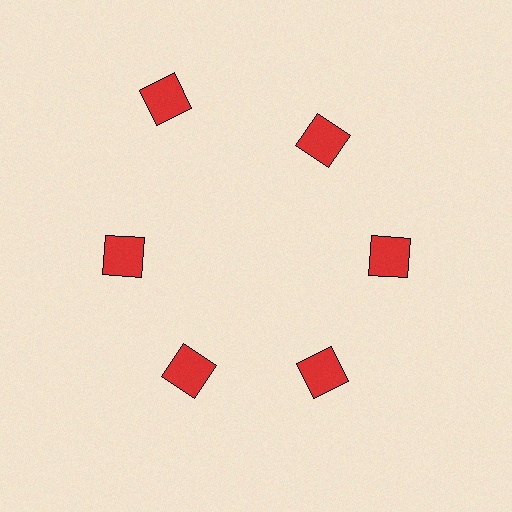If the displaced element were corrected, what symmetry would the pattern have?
It would have 6-fold rotational symmetry — the pattern would map onto itself every 60 degrees.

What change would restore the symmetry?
The symmetry would be restored by moving it inward, back onto the ring so that all 6 squares sit at equal angles and equal distance from the center.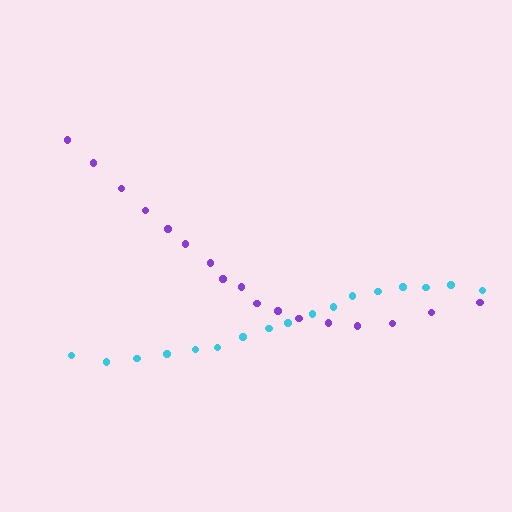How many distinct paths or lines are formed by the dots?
There are 2 distinct paths.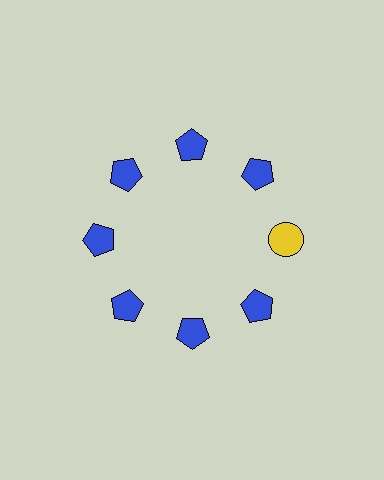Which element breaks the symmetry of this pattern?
The yellow circle at roughly the 3 o'clock position breaks the symmetry. All other shapes are blue pentagons.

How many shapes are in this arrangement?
There are 8 shapes arranged in a ring pattern.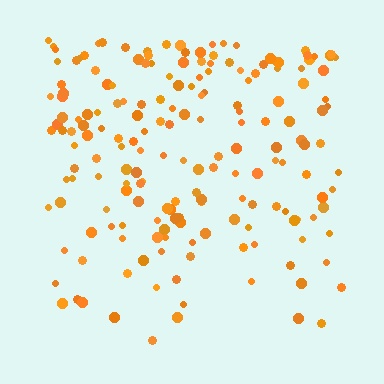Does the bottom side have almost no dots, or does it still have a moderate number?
Still a moderate number, just noticeably fewer than the top.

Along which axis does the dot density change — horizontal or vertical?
Vertical.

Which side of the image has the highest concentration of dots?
The top.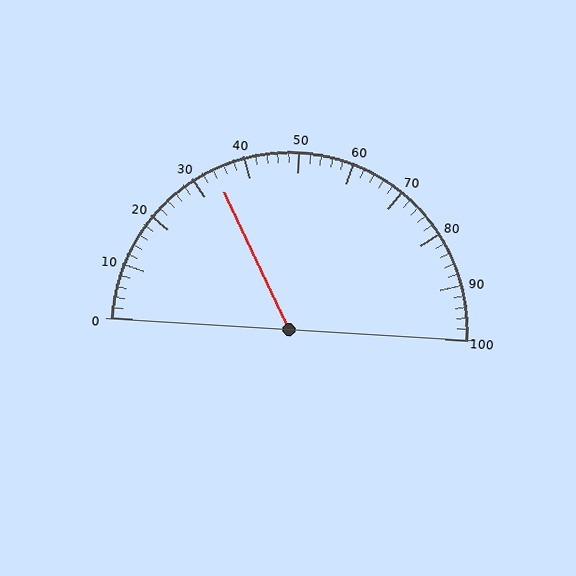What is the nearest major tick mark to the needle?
The nearest major tick mark is 30.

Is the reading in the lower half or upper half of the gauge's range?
The reading is in the lower half of the range (0 to 100).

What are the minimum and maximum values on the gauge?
The gauge ranges from 0 to 100.